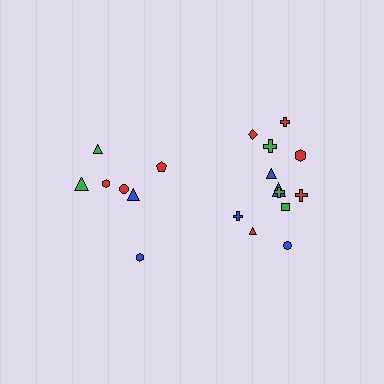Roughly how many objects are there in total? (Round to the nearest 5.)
Roughly 20 objects in total.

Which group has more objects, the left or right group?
The right group.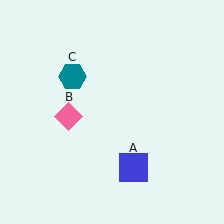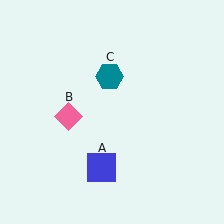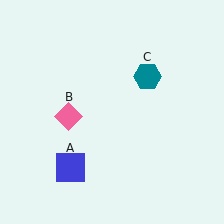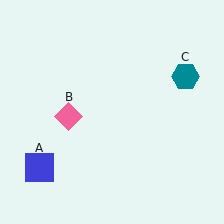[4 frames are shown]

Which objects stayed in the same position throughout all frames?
Pink diamond (object B) remained stationary.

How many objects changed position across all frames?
2 objects changed position: blue square (object A), teal hexagon (object C).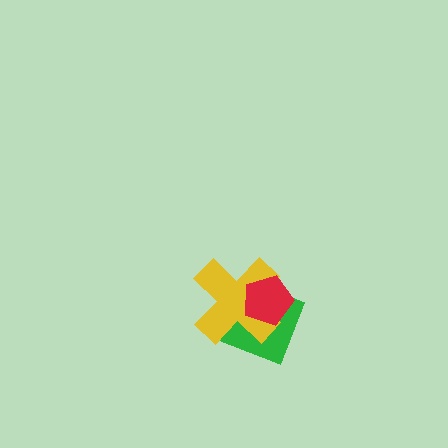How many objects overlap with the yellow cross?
2 objects overlap with the yellow cross.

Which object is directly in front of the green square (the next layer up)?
The yellow cross is directly in front of the green square.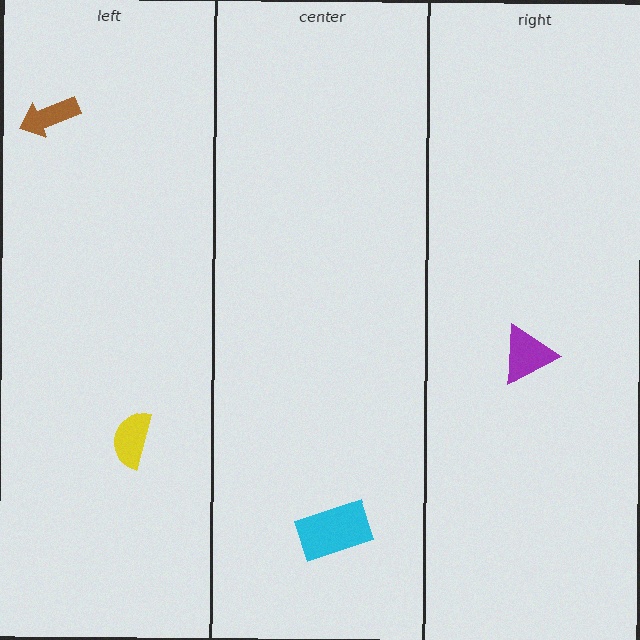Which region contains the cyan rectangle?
The center region.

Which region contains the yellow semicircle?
The left region.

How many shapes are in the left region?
2.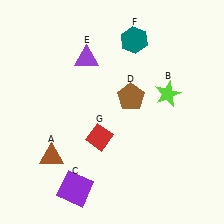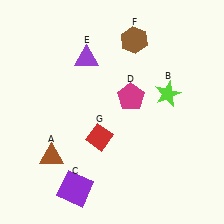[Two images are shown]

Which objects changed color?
D changed from brown to magenta. F changed from teal to brown.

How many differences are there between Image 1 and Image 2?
There are 2 differences between the two images.